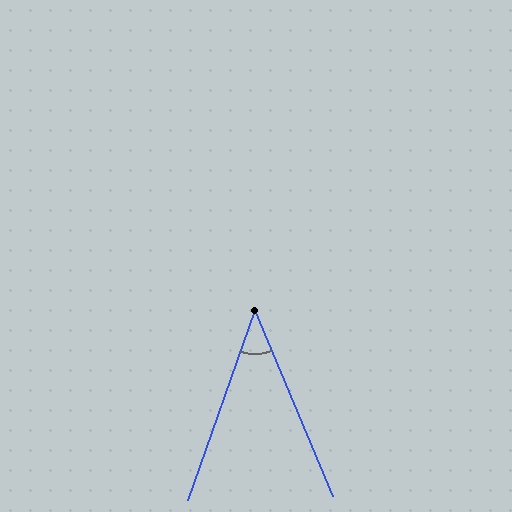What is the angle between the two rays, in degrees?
Approximately 42 degrees.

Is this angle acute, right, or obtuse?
It is acute.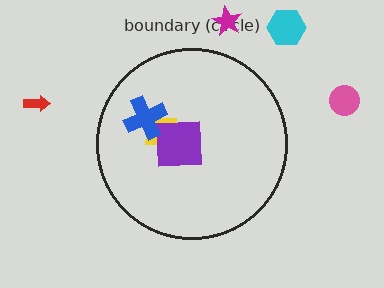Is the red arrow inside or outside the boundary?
Outside.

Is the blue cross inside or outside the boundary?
Inside.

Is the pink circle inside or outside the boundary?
Outside.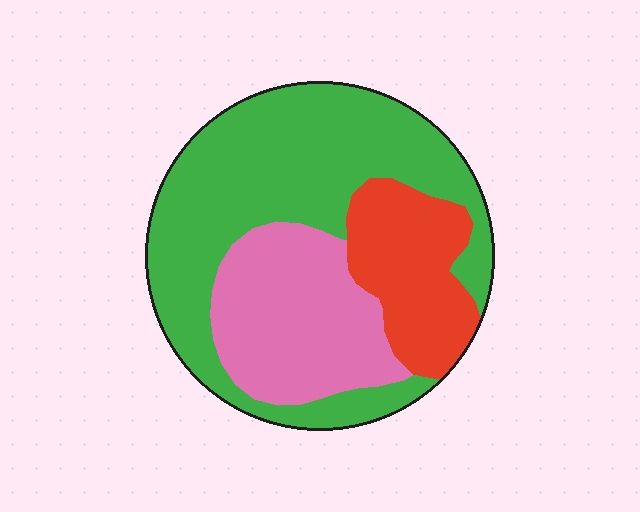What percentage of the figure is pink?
Pink takes up between a sixth and a third of the figure.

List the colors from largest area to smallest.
From largest to smallest: green, pink, red.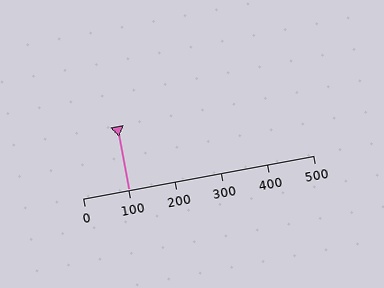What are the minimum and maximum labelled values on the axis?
The axis runs from 0 to 500.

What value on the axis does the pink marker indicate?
The marker indicates approximately 100.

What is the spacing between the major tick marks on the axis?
The major ticks are spaced 100 apart.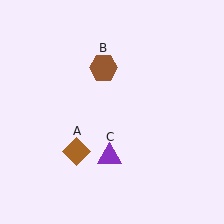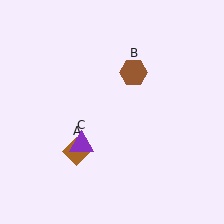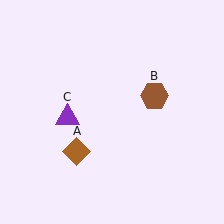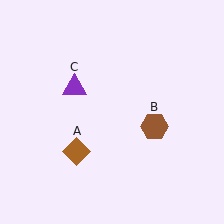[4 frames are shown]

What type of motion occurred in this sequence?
The brown hexagon (object B), purple triangle (object C) rotated clockwise around the center of the scene.